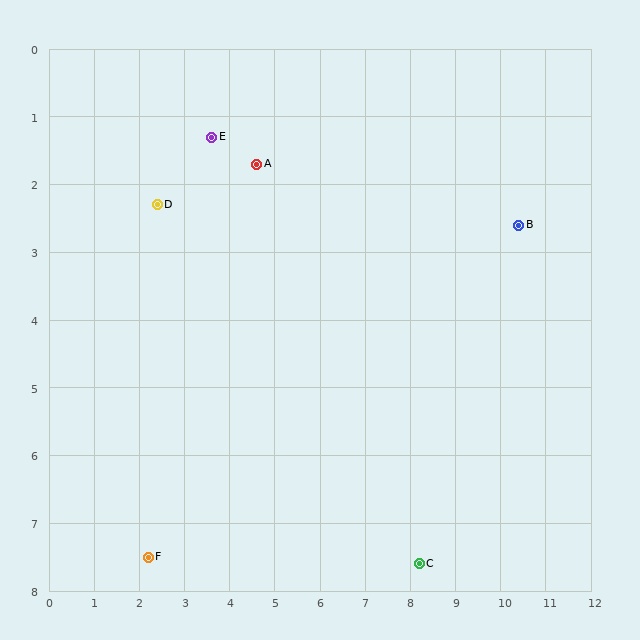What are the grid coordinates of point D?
Point D is at approximately (2.4, 2.3).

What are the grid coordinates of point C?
Point C is at approximately (8.2, 7.6).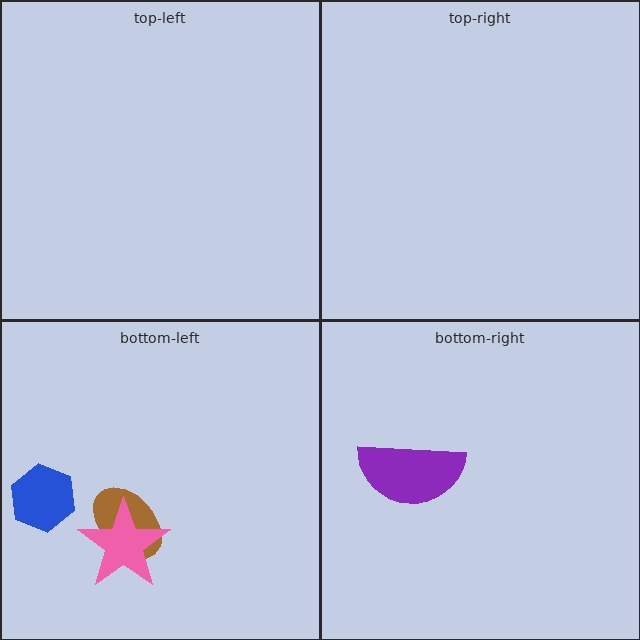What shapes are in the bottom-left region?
The brown ellipse, the pink star, the blue hexagon.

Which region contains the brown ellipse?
The bottom-left region.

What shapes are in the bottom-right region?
The purple semicircle.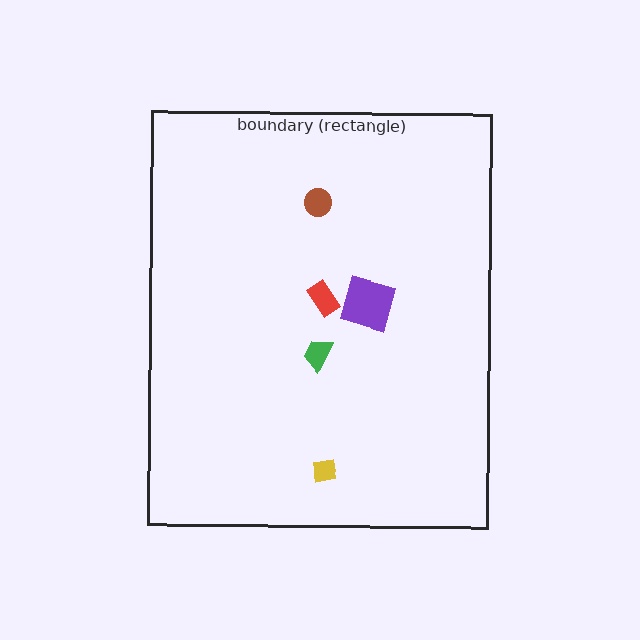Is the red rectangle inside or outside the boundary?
Inside.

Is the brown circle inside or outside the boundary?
Inside.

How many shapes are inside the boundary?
5 inside, 0 outside.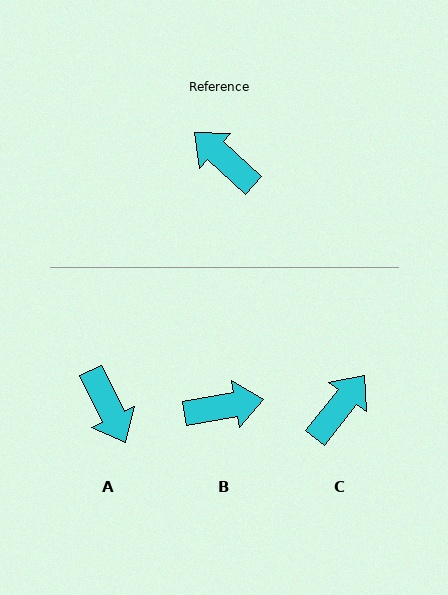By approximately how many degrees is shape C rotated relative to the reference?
Approximately 87 degrees clockwise.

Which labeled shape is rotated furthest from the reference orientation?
A, about 158 degrees away.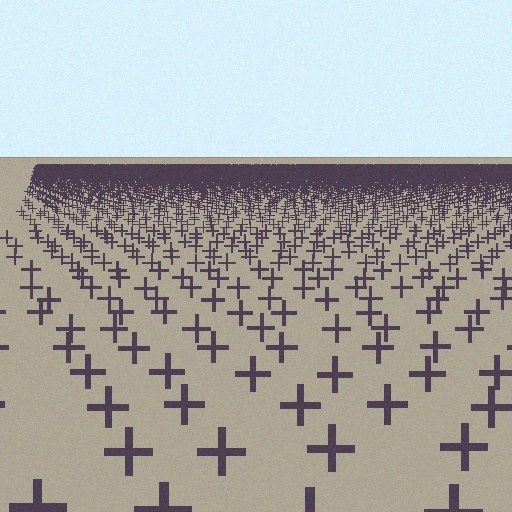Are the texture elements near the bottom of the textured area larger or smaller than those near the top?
Larger. Near the bottom, elements are closer to the viewer and appear at a bigger on-screen size.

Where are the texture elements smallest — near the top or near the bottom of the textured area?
Near the top.